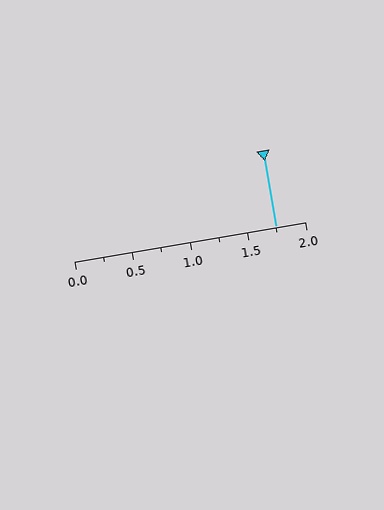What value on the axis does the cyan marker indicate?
The marker indicates approximately 1.75.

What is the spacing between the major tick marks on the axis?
The major ticks are spaced 0.5 apart.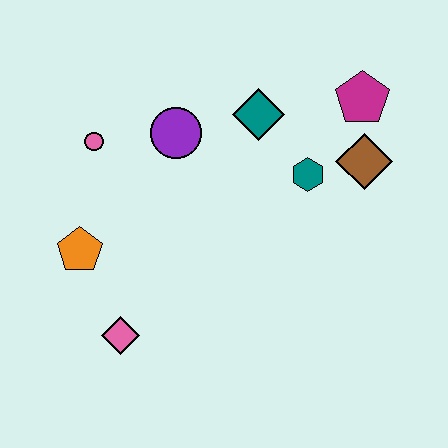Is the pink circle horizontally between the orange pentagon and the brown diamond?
Yes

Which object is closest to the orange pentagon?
The pink diamond is closest to the orange pentagon.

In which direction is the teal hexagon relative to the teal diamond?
The teal hexagon is below the teal diamond.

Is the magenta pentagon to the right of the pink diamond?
Yes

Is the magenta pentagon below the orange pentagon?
No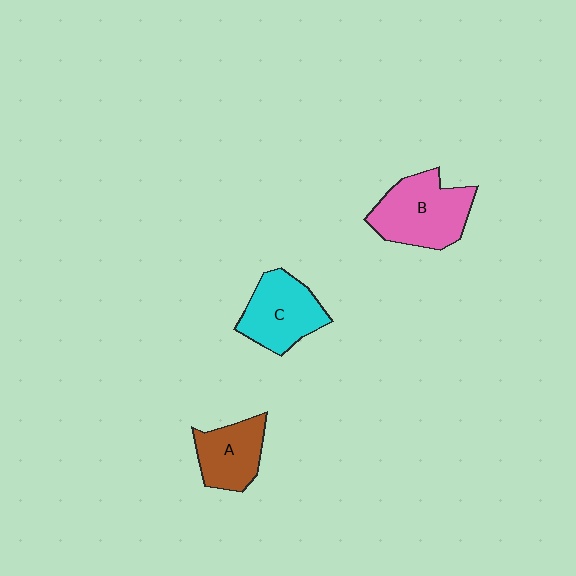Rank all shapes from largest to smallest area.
From largest to smallest: B (pink), C (cyan), A (brown).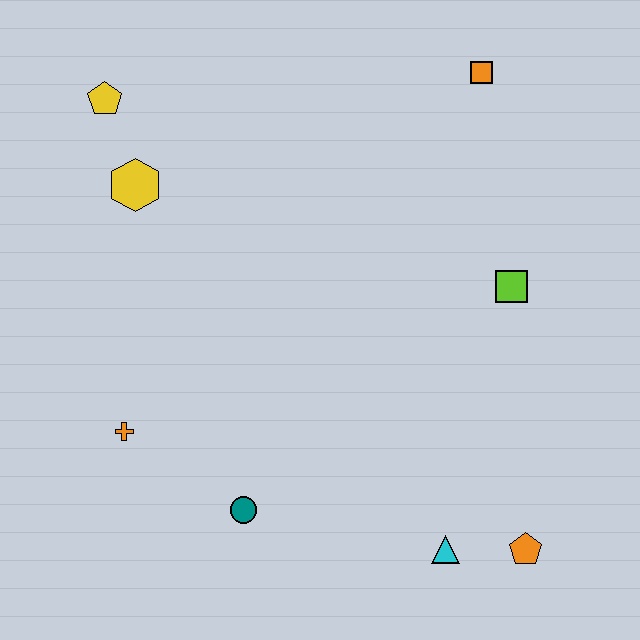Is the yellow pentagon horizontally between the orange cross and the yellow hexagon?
No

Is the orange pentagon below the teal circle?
Yes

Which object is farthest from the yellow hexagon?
The orange pentagon is farthest from the yellow hexagon.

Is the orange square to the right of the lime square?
No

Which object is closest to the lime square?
The orange square is closest to the lime square.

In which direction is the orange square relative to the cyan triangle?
The orange square is above the cyan triangle.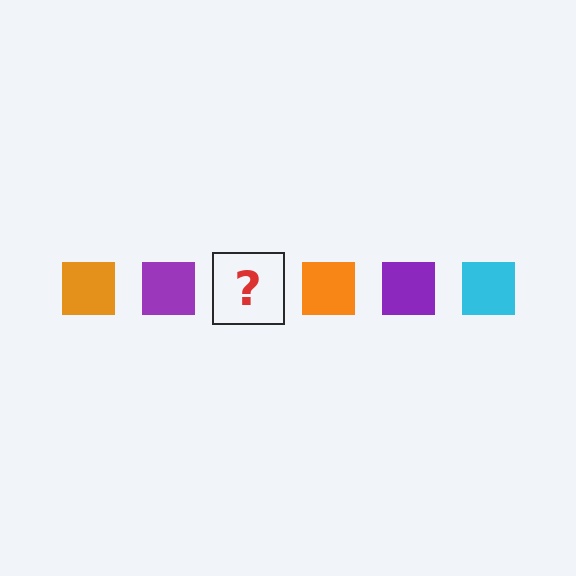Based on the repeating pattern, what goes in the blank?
The blank should be a cyan square.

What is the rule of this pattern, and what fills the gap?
The rule is that the pattern cycles through orange, purple, cyan squares. The gap should be filled with a cyan square.